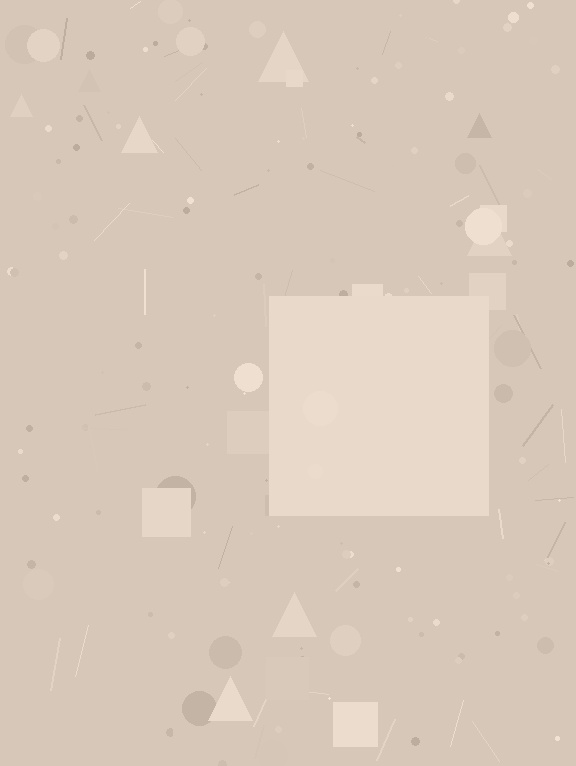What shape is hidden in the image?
A square is hidden in the image.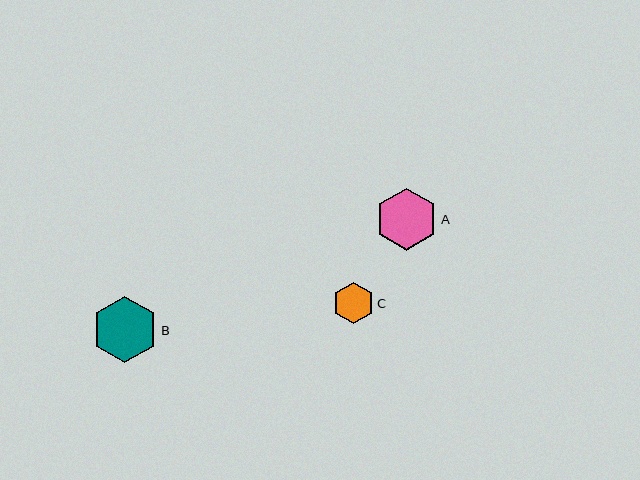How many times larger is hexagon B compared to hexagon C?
Hexagon B is approximately 1.6 times the size of hexagon C.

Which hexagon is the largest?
Hexagon B is the largest with a size of approximately 66 pixels.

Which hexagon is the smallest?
Hexagon C is the smallest with a size of approximately 41 pixels.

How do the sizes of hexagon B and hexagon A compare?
Hexagon B and hexagon A are approximately the same size.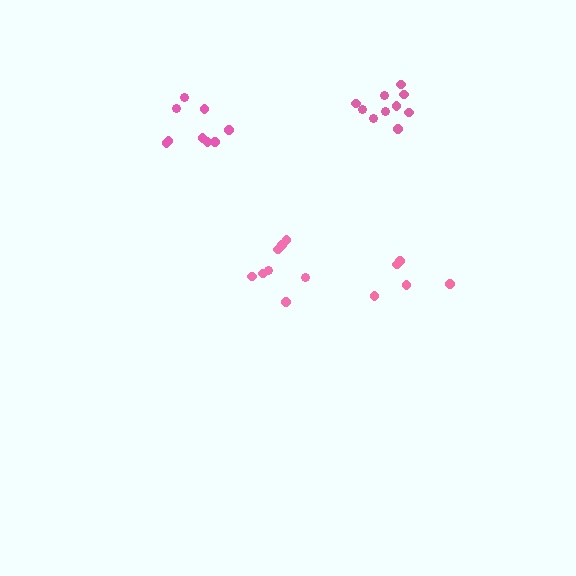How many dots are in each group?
Group 1: 10 dots, Group 2: 5 dots, Group 3: 9 dots, Group 4: 8 dots (32 total).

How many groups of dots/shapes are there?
There are 4 groups.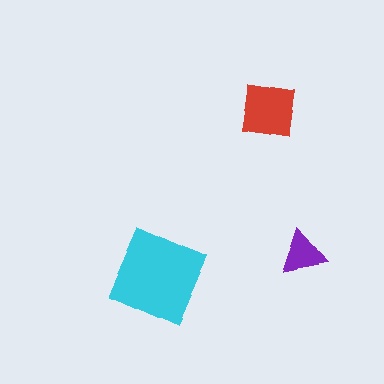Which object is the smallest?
The purple triangle.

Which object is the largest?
The cyan diamond.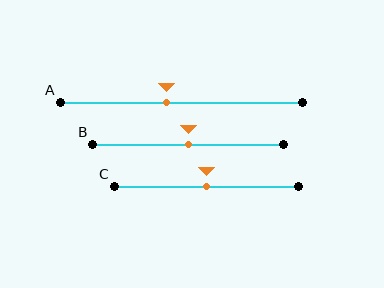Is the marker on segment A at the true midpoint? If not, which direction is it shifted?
No, the marker on segment A is shifted to the left by about 6% of the segment length.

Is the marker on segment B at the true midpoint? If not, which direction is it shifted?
Yes, the marker on segment B is at the true midpoint.